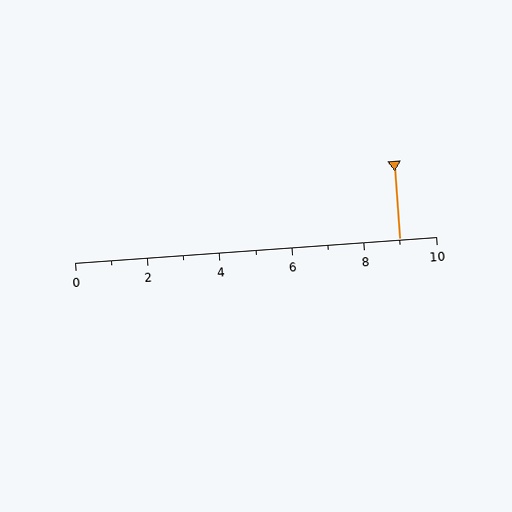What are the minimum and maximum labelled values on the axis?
The axis runs from 0 to 10.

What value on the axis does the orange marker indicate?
The marker indicates approximately 9.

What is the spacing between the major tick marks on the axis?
The major ticks are spaced 2 apart.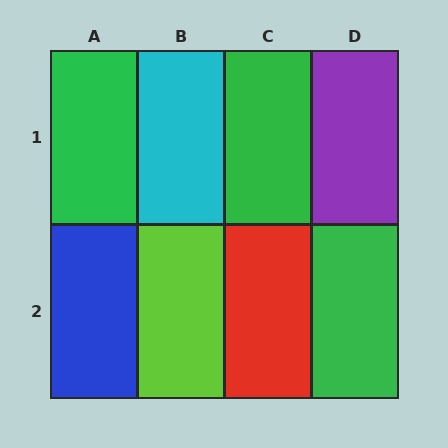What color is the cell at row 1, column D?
Purple.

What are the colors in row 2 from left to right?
Blue, lime, red, green.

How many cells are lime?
1 cell is lime.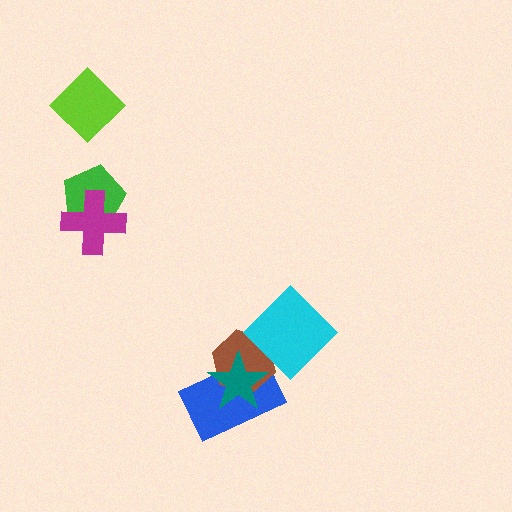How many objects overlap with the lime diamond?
0 objects overlap with the lime diamond.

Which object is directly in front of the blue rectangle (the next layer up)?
The brown hexagon is directly in front of the blue rectangle.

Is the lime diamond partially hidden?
No, no other shape covers it.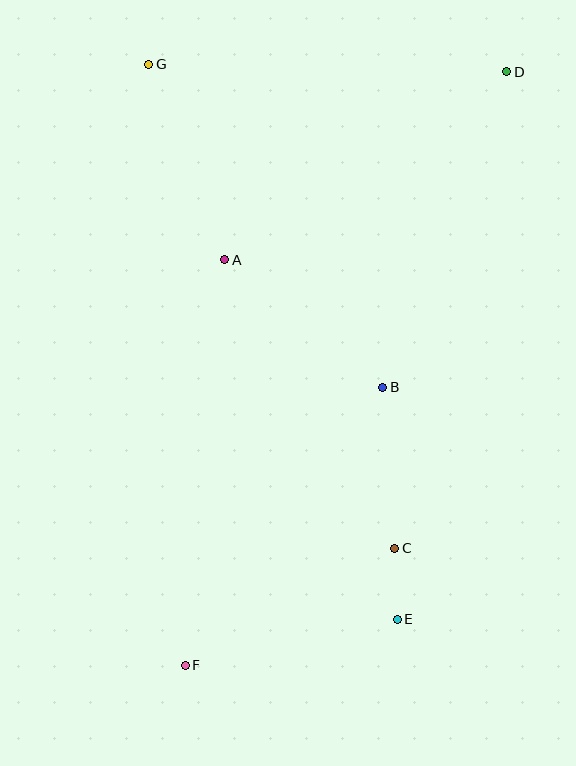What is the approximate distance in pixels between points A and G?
The distance between A and G is approximately 210 pixels.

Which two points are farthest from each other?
Points D and F are farthest from each other.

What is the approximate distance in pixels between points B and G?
The distance between B and G is approximately 399 pixels.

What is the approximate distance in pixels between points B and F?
The distance between B and F is approximately 341 pixels.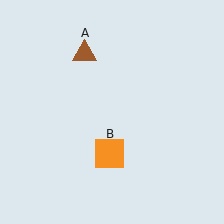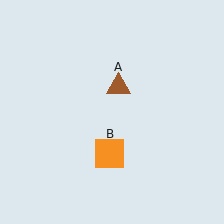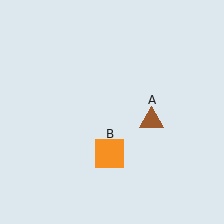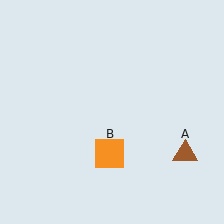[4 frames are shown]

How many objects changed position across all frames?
1 object changed position: brown triangle (object A).